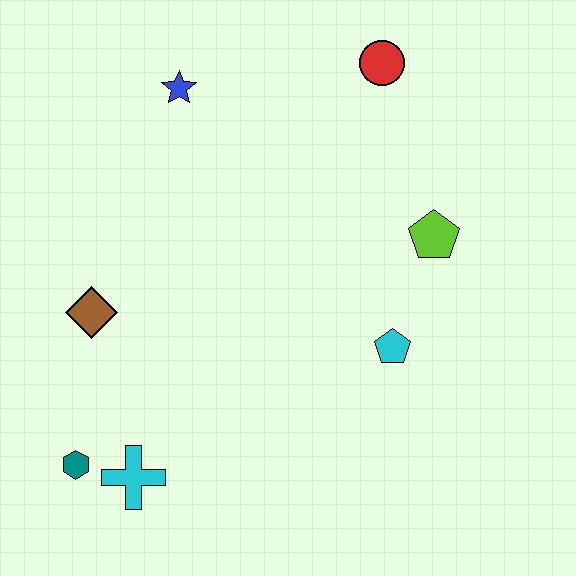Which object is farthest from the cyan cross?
The red circle is farthest from the cyan cross.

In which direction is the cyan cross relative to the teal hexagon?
The cyan cross is to the right of the teal hexagon.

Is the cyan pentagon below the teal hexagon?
No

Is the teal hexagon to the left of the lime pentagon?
Yes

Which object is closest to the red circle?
The lime pentagon is closest to the red circle.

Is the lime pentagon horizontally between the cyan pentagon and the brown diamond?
No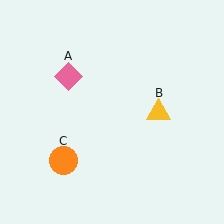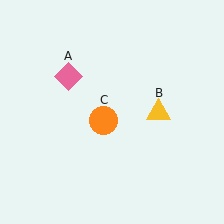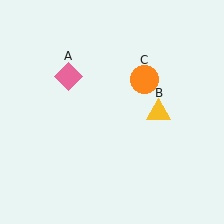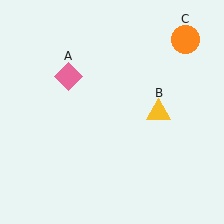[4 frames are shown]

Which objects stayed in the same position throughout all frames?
Pink diamond (object A) and yellow triangle (object B) remained stationary.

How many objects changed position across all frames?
1 object changed position: orange circle (object C).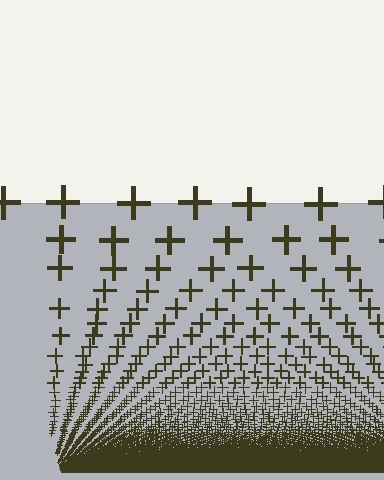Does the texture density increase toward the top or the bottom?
Density increases toward the bottom.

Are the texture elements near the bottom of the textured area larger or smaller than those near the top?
Smaller. The gradient is inverted — elements near the bottom are smaller and denser.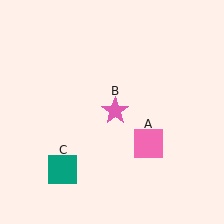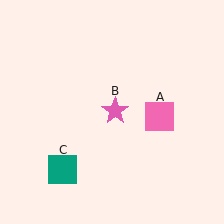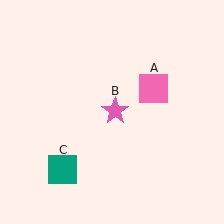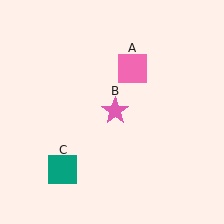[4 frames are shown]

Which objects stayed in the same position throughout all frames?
Pink star (object B) and teal square (object C) remained stationary.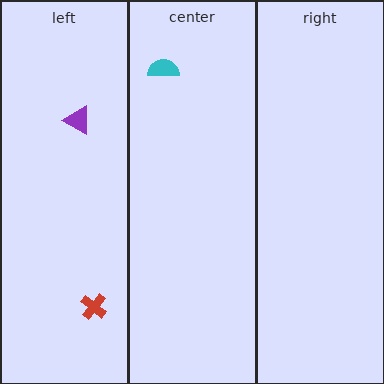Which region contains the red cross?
The left region.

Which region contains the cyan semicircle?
The center region.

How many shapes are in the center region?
1.